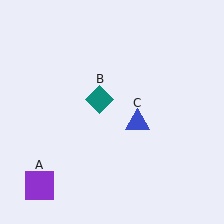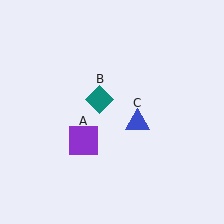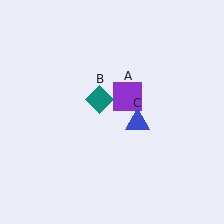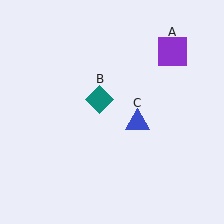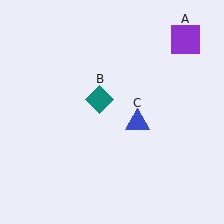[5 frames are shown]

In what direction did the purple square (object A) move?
The purple square (object A) moved up and to the right.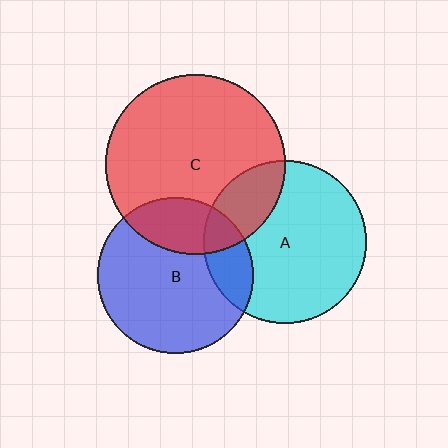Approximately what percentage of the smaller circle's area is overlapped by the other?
Approximately 20%.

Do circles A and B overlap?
Yes.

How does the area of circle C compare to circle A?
Approximately 1.2 times.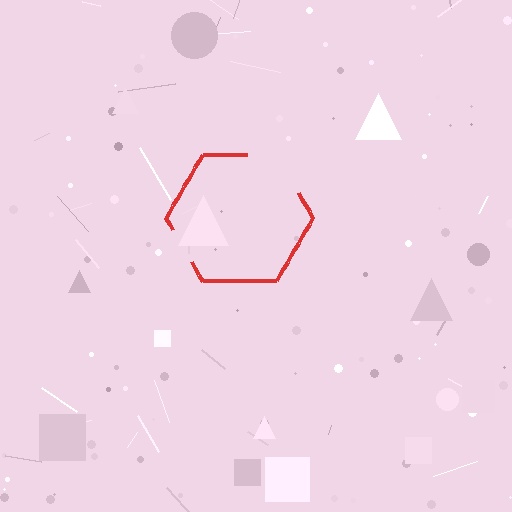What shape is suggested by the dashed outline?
The dashed outline suggests a hexagon.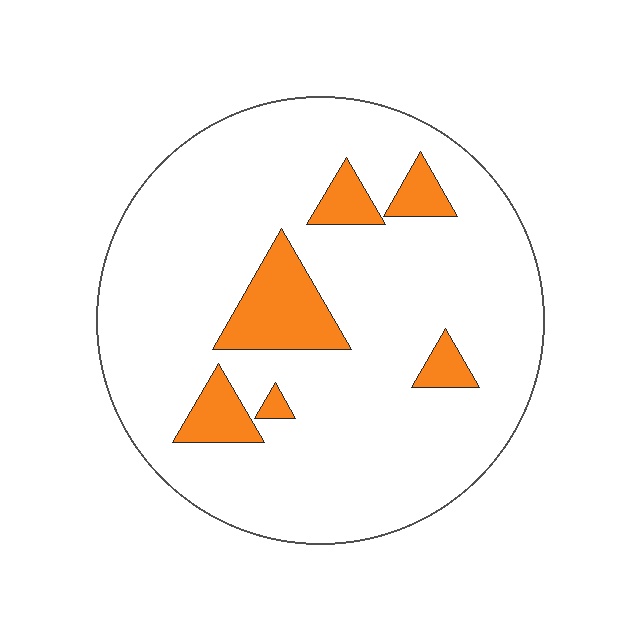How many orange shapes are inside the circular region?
6.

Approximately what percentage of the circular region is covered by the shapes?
Approximately 15%.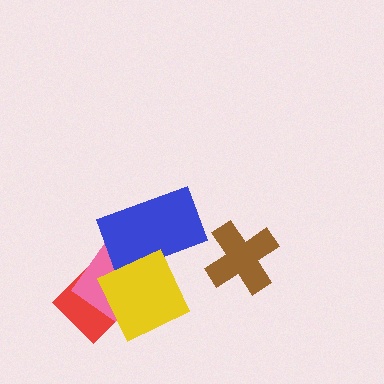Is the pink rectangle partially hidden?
Yes, it is partially covered by another shape.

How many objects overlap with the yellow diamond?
3 objects overlap with the yellow diamond.